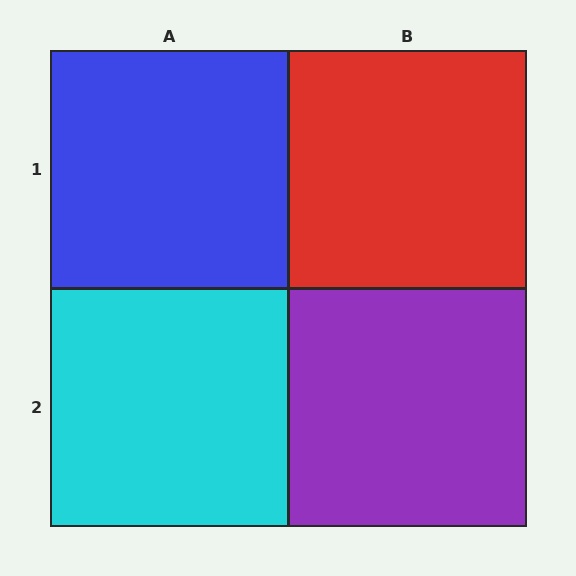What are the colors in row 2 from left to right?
Cyan, purple.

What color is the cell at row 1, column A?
Blue.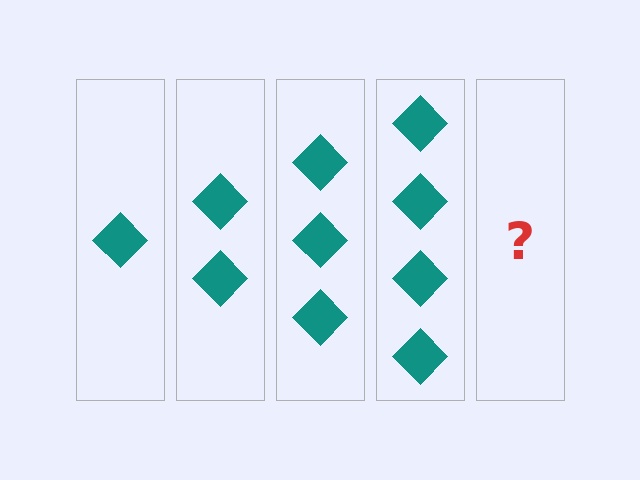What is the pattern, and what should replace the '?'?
The pattern is that each step adds one more diamond. The '?' should be 5 diamonds.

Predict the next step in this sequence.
The next step is 5 diamonds.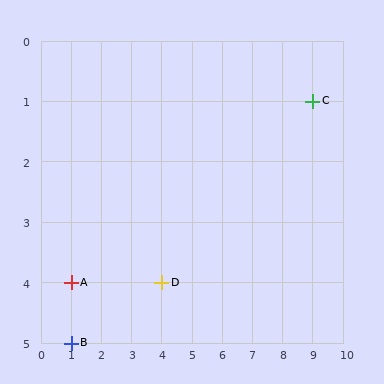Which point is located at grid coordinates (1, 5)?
Point B is at (1, 5).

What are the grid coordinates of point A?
Point A is at grid coordinates (1, 4).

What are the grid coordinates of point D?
Point D is at grid coordinates (4, 4).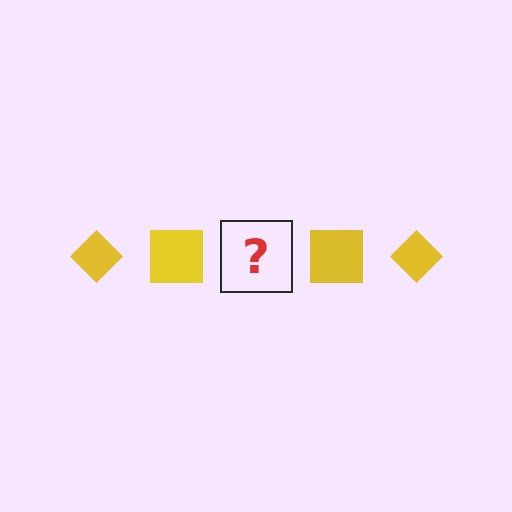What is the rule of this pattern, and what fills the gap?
The rule is that the pattern cycles through diamond, square shapes in yellow. The gap should be filled with a yellow diamond.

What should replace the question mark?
The question mark should be replaced with a yellow diamond.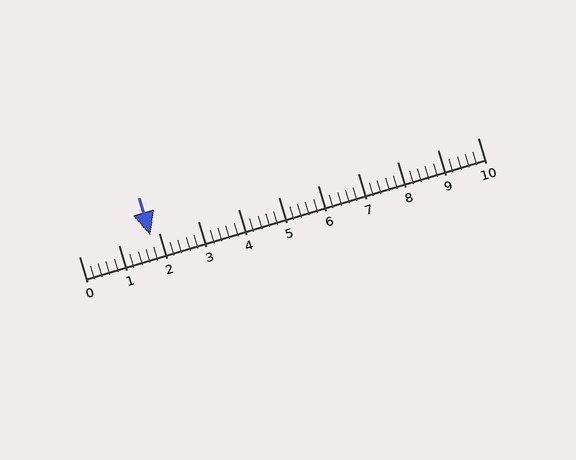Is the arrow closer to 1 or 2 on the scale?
The arrow is closer to 2.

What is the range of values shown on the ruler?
The ruler shows values from 0 to 10.